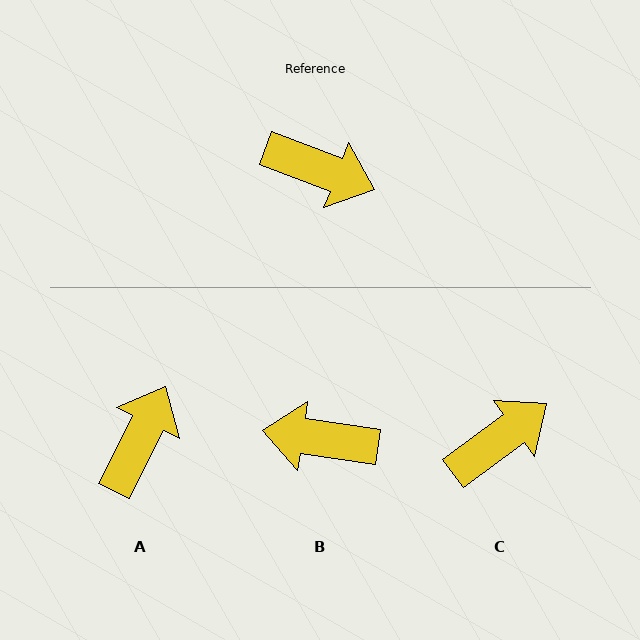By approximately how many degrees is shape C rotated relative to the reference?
Approximately 58 degrees counter-clockwise.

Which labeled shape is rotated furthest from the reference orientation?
B, about 167 degrees away.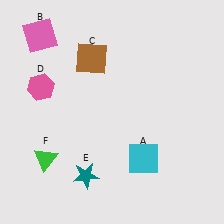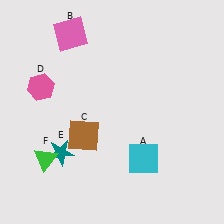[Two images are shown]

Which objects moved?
The objects that moved are: the pink square (B), the brown square (C), the teal star (E).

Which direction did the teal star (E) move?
The teal star (E) moved left.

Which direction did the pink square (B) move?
The pink square (B) moved right.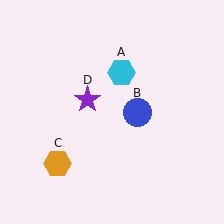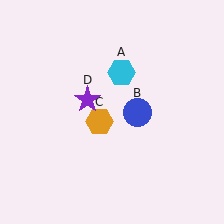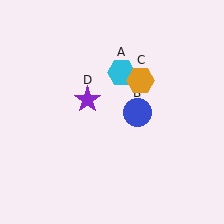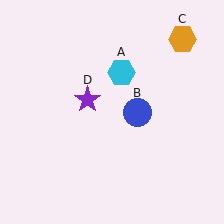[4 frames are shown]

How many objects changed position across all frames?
1 object changed position: orange hexagon (object C).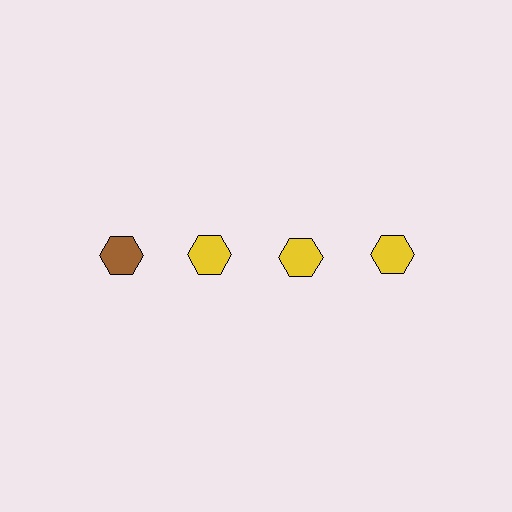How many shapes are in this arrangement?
There are 4 shapes arranged in a grid pattern.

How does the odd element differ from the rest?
It has a different color: brown instead of yellow.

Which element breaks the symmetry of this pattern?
The brown hexagon in the top row, leftmost column breaks the symmetry. All other shapes are yellow hexagons.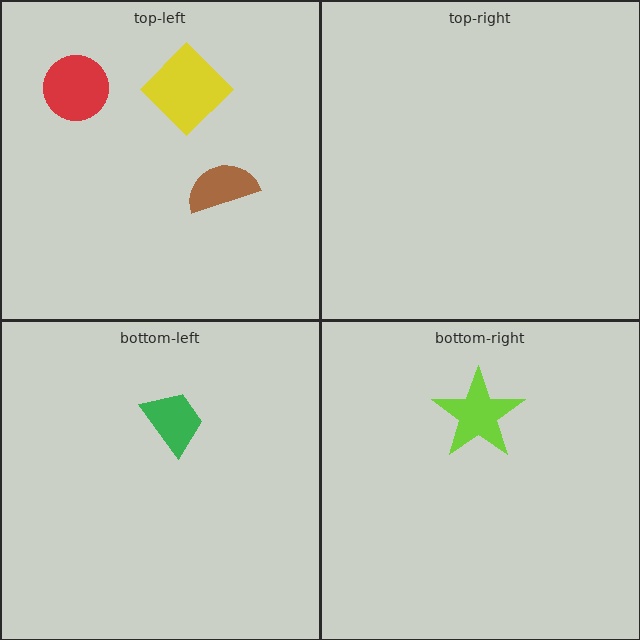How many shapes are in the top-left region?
3.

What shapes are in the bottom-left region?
The green trapezoid.